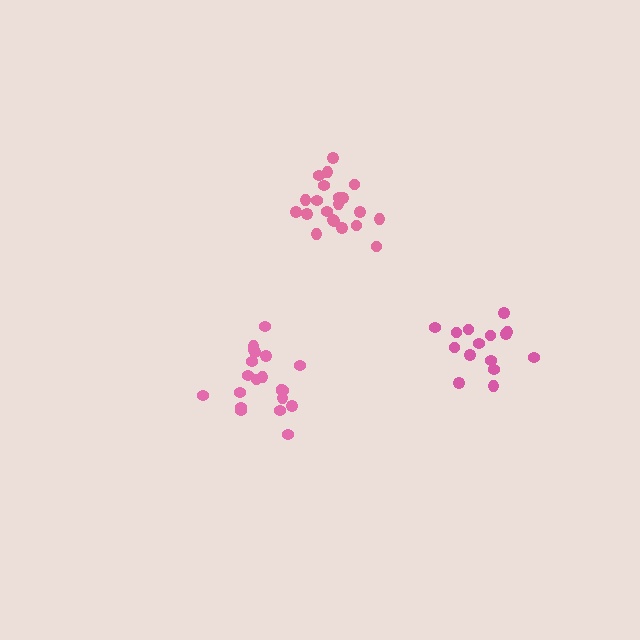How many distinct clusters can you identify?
There are 3 distinct clusters.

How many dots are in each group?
Group 1: 21 dots, Group 2: 15 dots, Group 3: 21 dots (57 total).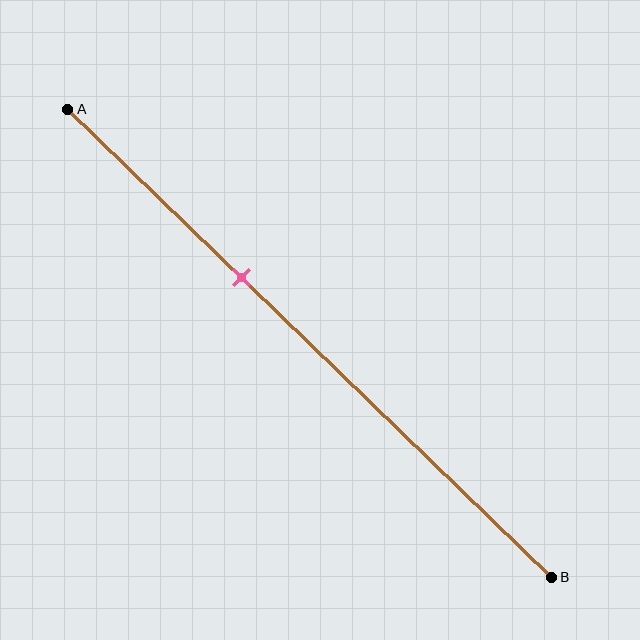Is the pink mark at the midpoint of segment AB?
No, the mark is at about 35% from A, not at the 50% midpoint.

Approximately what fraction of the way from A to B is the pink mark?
The pink mark is approximately 35% of the way from A to B.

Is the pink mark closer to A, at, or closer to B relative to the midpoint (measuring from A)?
The pink mark is closer to point A than the midpoint of segment AB.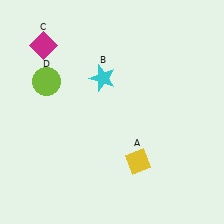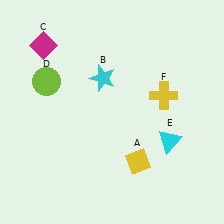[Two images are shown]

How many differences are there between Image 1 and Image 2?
There are 2 differences between the two images.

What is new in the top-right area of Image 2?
A yellow cross (F) was added in the top-right area of Image 2.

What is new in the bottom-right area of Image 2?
A cyan triangle (E) was added in the bottom-right area of Image 2.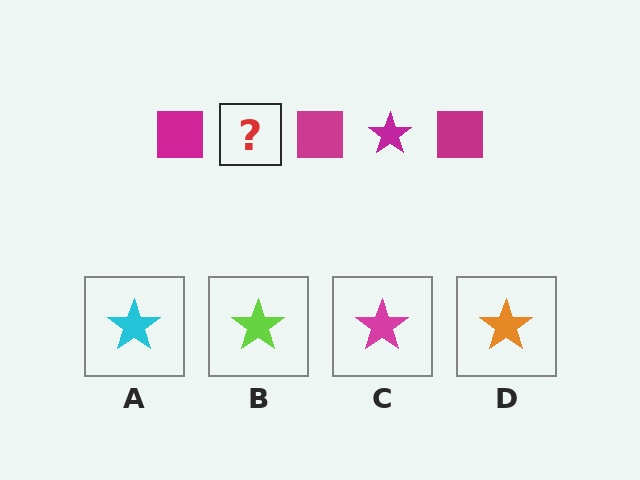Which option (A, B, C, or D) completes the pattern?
C.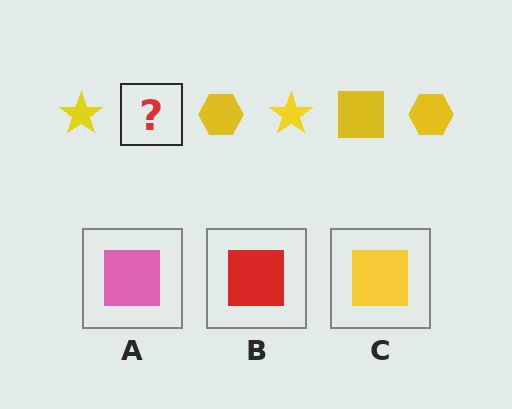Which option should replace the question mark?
Option C.